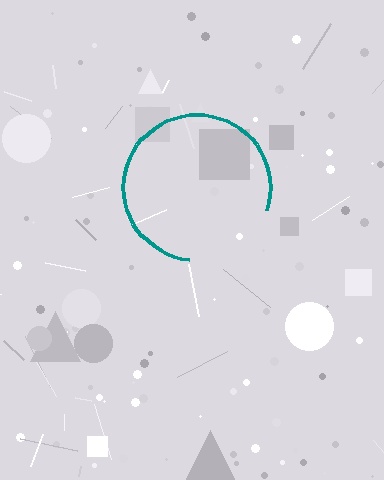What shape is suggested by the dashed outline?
The dashed outline suggests a circle.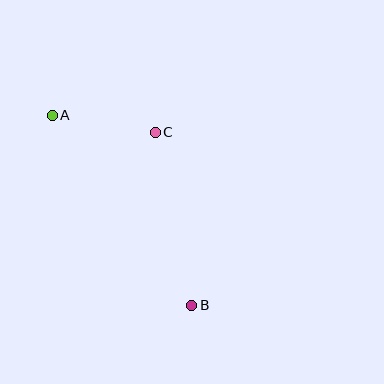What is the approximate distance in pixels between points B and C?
The distance between B and C is approximately 177 pixels.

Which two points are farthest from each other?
Points A and B are farthest from each other.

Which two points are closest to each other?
Points A and C are closest to each other.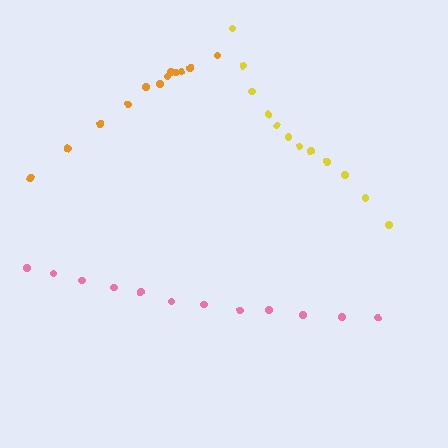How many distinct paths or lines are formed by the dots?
There are 3 distinct paths.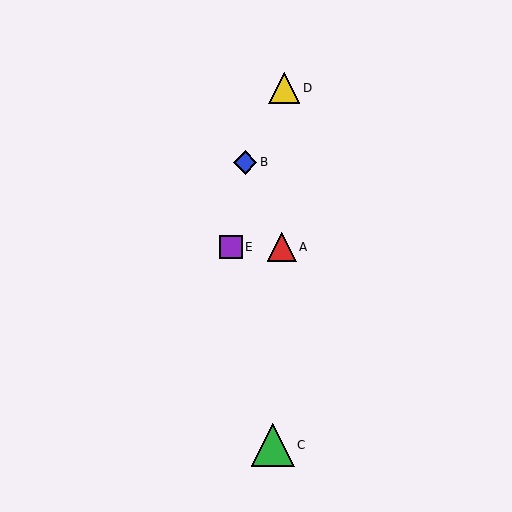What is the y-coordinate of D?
Object D is at y≈88.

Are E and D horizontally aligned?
No, E is at y≈247 and D is at y≈88.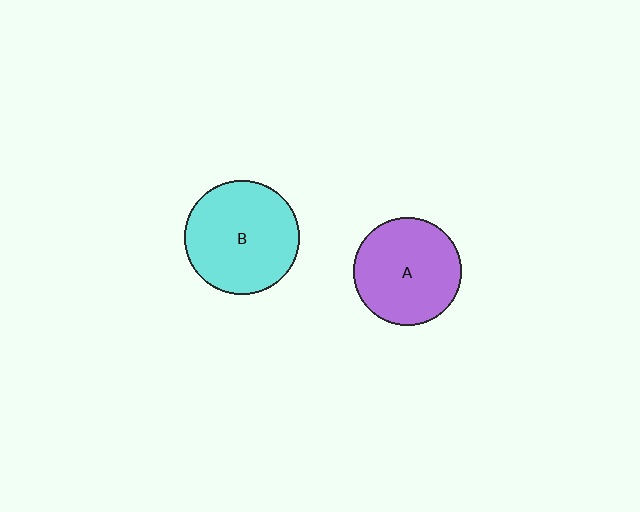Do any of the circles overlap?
No, none of the circles overlap.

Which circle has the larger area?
Circle B (cyan).